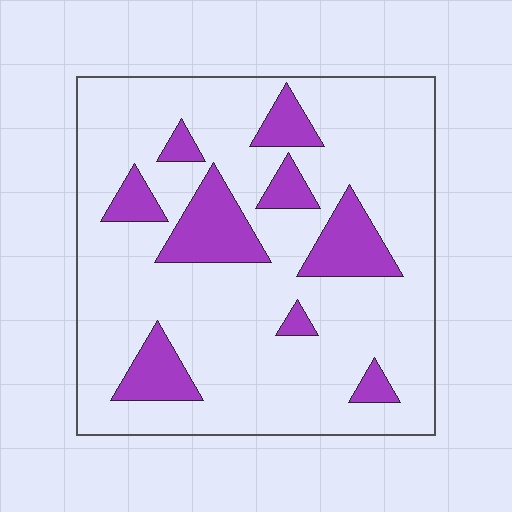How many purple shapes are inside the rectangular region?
9.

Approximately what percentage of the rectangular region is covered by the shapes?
Approximately 20%.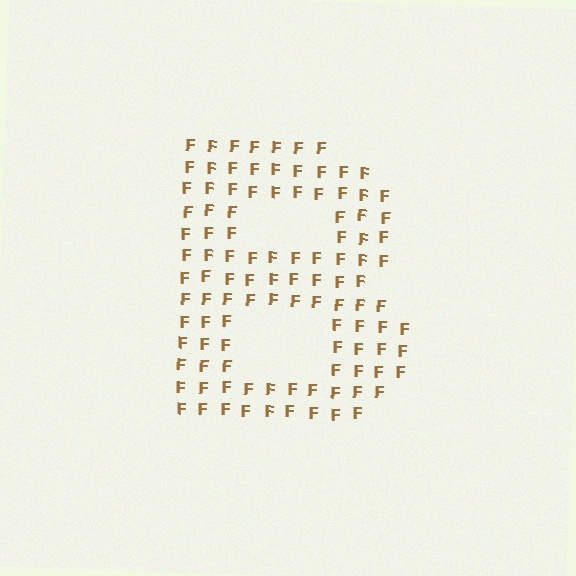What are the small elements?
The small elements are letter F's.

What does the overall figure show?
The overall figure shows the letter B.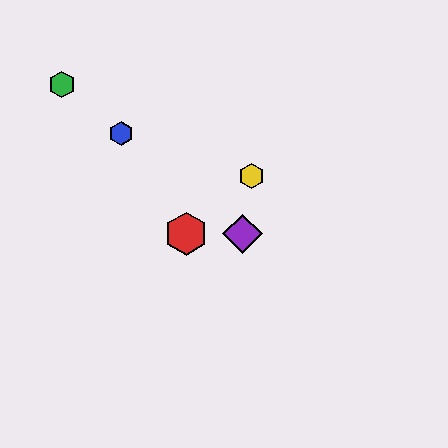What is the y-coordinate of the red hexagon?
The red hexagon is at y≈234.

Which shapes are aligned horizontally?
The red hexagon, the purple diamond are aligned horizontally.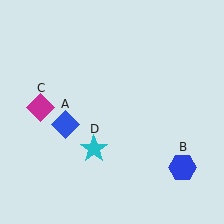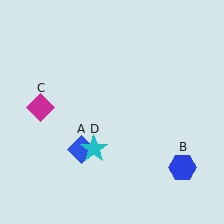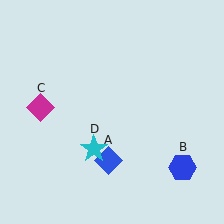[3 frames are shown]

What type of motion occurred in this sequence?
The blue diamond (object A) rotated counterclockwise around the center of the scene.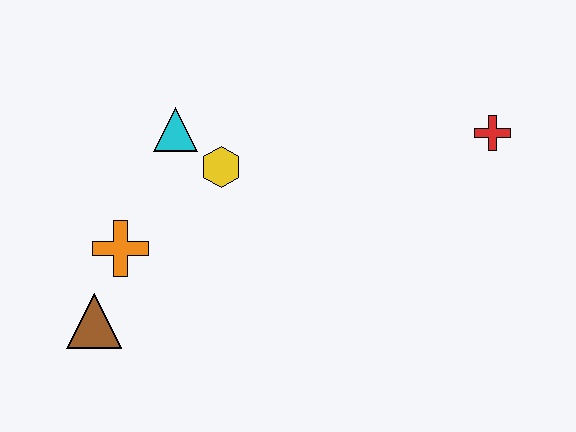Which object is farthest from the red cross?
The brown triangle is farthest from the red cross.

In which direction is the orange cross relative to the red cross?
The orange cross is to the left of the red cross.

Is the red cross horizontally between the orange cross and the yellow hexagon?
No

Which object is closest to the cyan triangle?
The yellow hexagon is closest to the cyan triangle.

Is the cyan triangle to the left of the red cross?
Yes